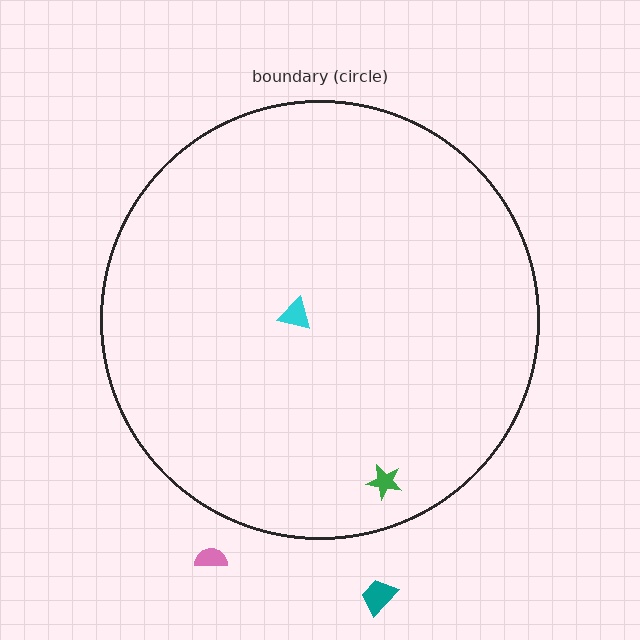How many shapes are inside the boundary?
2 inside, 2 outside.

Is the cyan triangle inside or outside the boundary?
Inside.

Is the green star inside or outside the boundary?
Inside.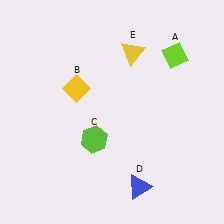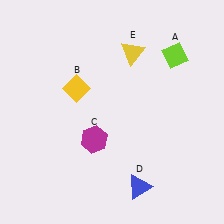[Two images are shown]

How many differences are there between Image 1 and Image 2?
There is 1 difference between the two images.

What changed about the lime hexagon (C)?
In Image 1, C is lime. In Image 2, it changed to magenta.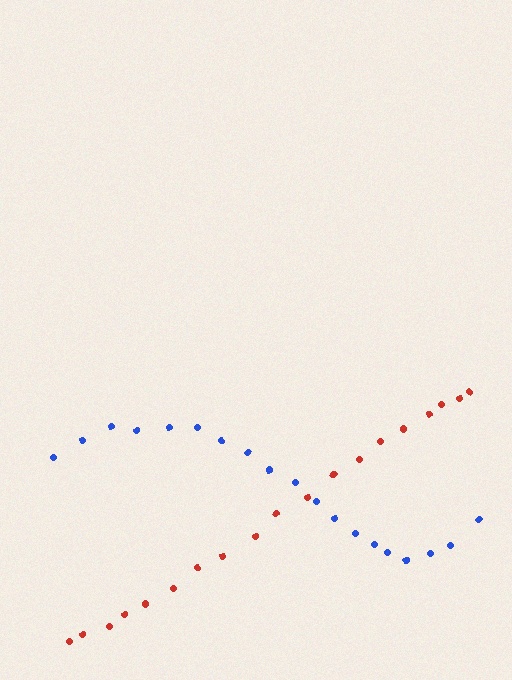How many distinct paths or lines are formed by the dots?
There are 2 distinct paths.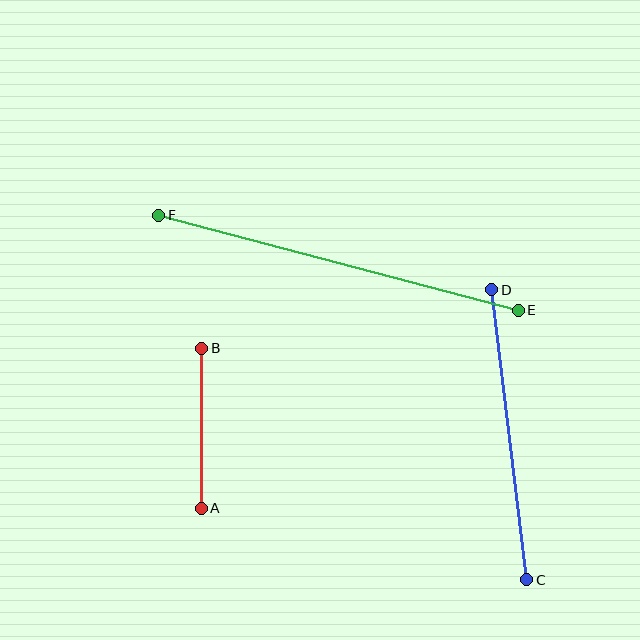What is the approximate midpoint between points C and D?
The midpoint is at approximately (509, 435) pixels.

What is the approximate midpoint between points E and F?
The midpoint is at approximately (339, 263) pixels.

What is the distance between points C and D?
The distance is approximately 292 pixels.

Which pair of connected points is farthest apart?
Points E and F are farthest apart.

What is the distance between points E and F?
The distance is approximately 372 pixels.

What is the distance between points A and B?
The distance is approximately 160 pixels.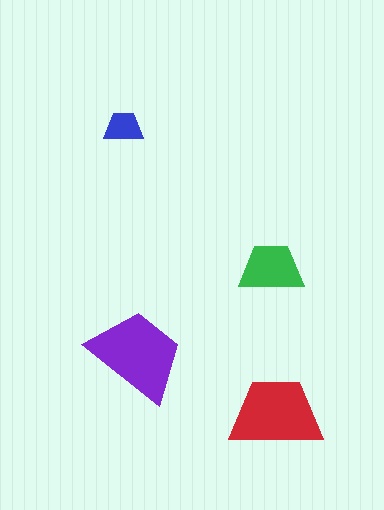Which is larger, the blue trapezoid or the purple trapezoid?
The purple one.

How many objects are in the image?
There are 4 objects in the image.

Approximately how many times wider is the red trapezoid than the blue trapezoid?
About 2.5 times wider.